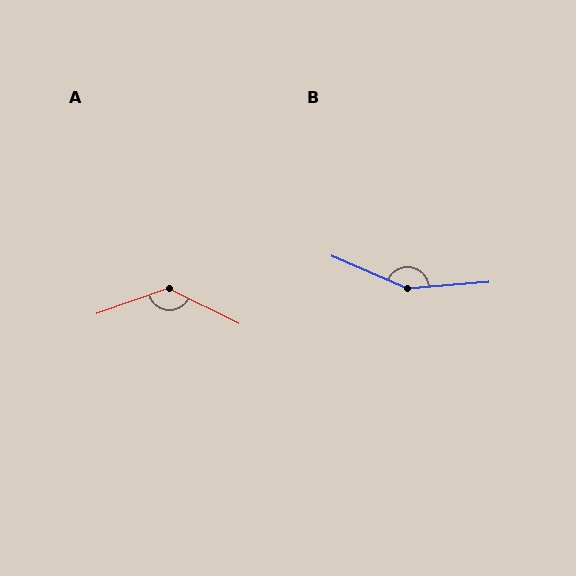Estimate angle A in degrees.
Approximately 134 degrees.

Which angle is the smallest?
A, at approximately 134 degrees.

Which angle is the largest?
B, at approximately 152 degrees.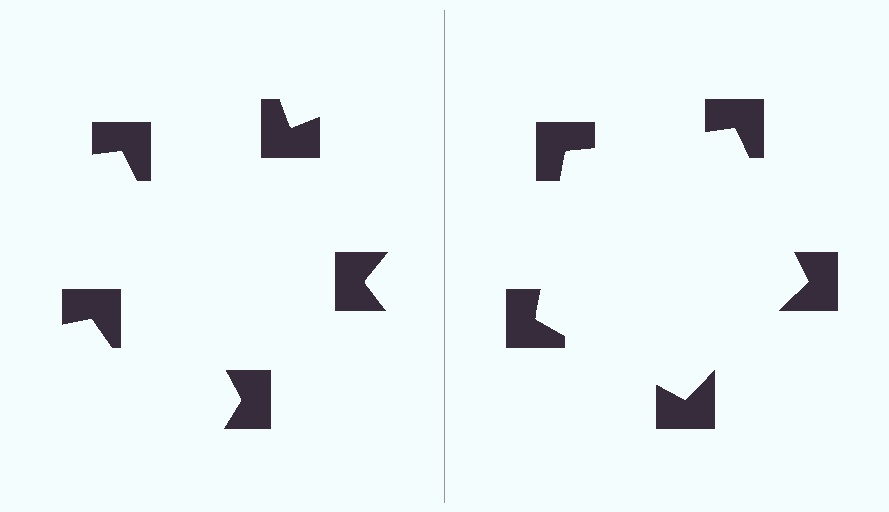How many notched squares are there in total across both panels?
10 — 5 on each side.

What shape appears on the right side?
An illusory pentagon.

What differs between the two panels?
The notched squares are positioned identically on both sides; only the wedge orientations differ. On the right they align to a pentagon; on the left they are misaligned.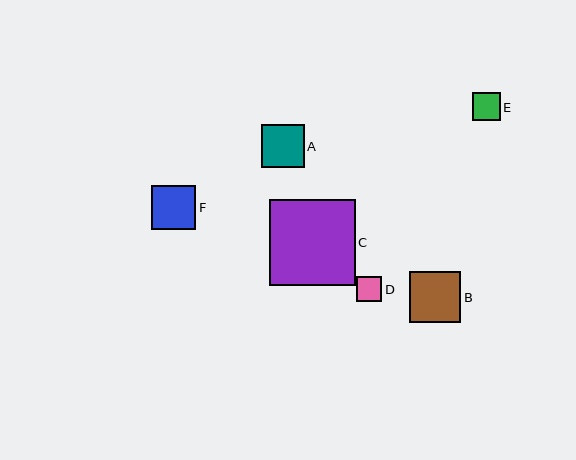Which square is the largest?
Square C is the largest with a size of approximately 86 pixels.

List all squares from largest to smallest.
From largest to smallest: C, B, F, A, E, D.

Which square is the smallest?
Square D is the smallest with a size of approximately 25 pixels.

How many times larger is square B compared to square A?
Square B is approximately 1.2 times the size of square A.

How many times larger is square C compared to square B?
Square C is approximately 1.7 times the size of square B.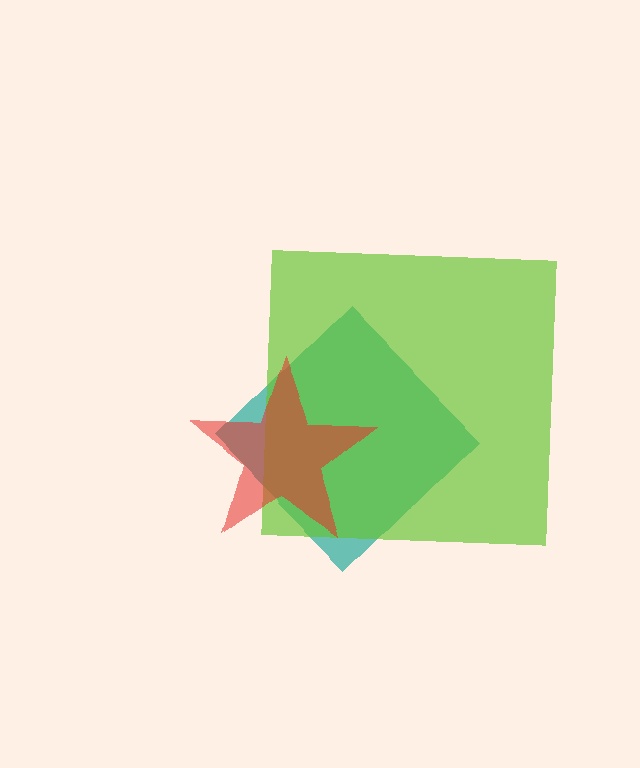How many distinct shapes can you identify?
There are 3 distinct shapes: a teal diamond, a lime square, a red star.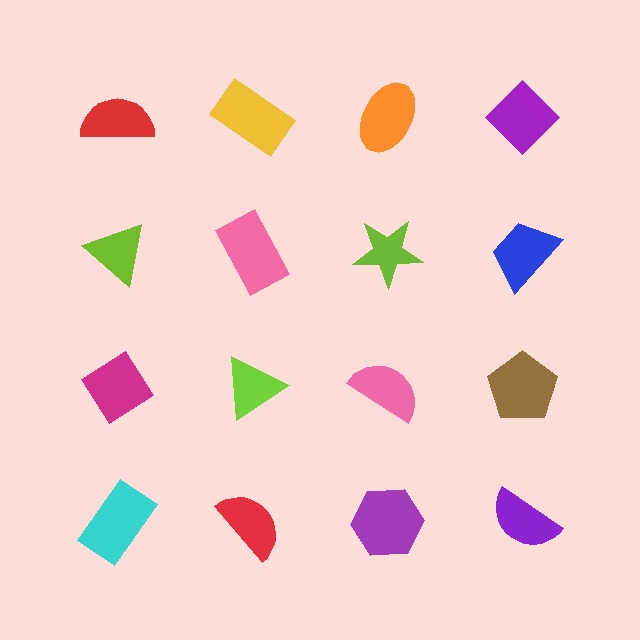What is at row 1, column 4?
A purple diamond.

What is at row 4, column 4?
A purple semicircle.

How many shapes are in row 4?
4 shapes.